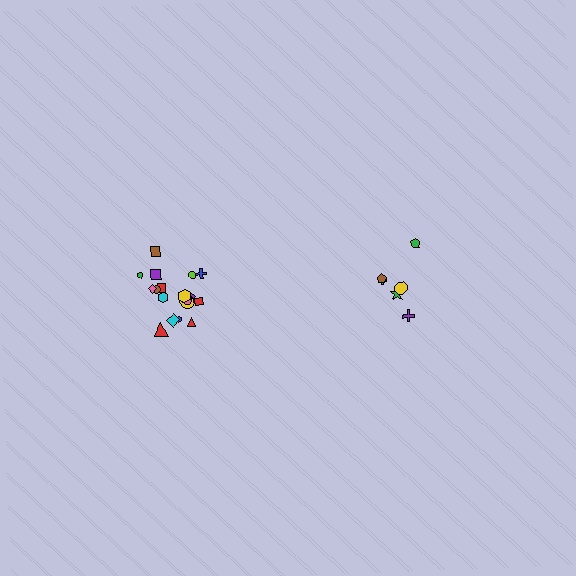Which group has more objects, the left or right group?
The left group.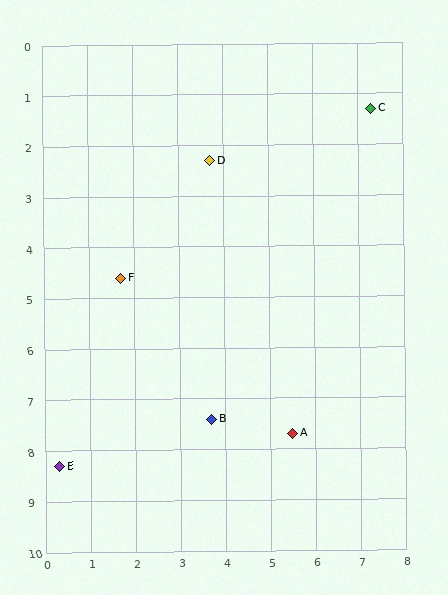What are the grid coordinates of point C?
Point C is at approximately (7.3, 1.3).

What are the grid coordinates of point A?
Point A is at approximately (5.5, 7.7).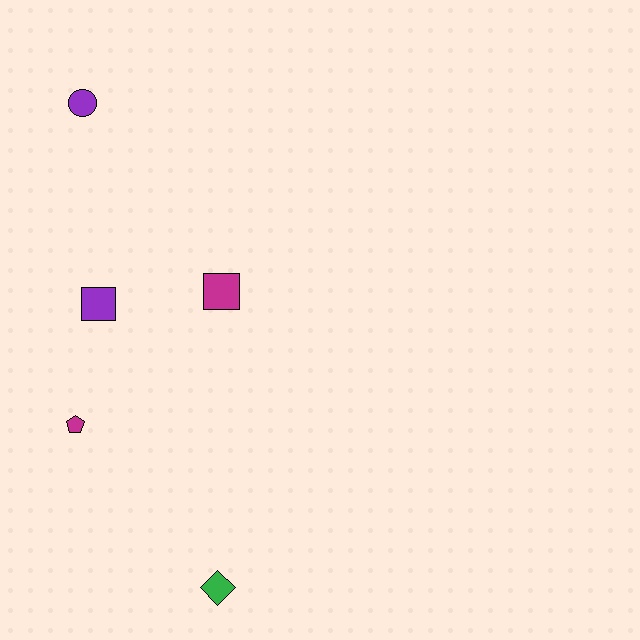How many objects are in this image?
There are 5 objects.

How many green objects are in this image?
There is 1 green object.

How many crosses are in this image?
There are no crosses.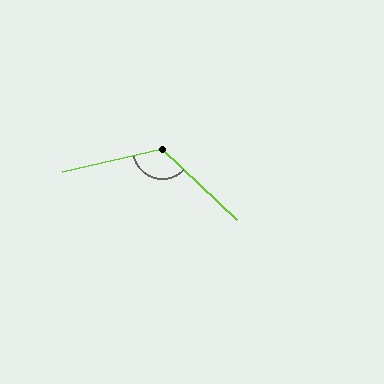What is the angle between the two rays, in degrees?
Approximately 124 degrees.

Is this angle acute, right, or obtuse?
It is obtuse.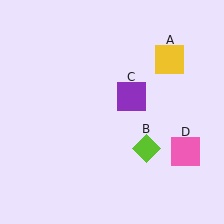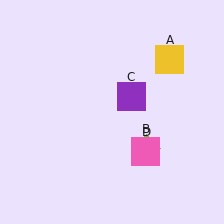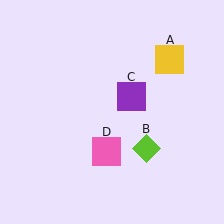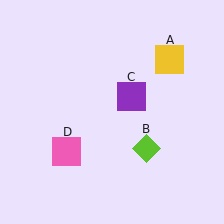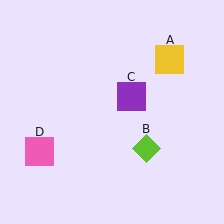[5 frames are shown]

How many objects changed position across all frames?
1 object changed position: pink square (object D).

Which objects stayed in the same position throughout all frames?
Yellow square (object A) and lime diamond (object B) and purple square (object C) remained stationary.